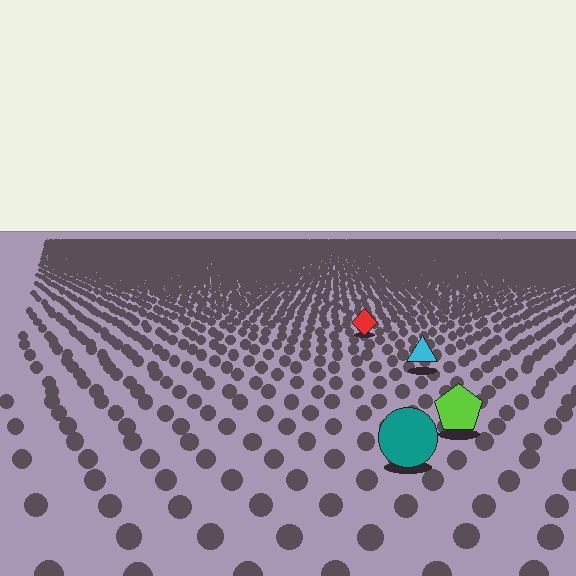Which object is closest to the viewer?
The teal circle is closest. The texture marks near it are larger and more spread out.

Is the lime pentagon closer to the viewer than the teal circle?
No. The teal circle is closer — you can tell from the texture gradient: the ground texture is coarser near it.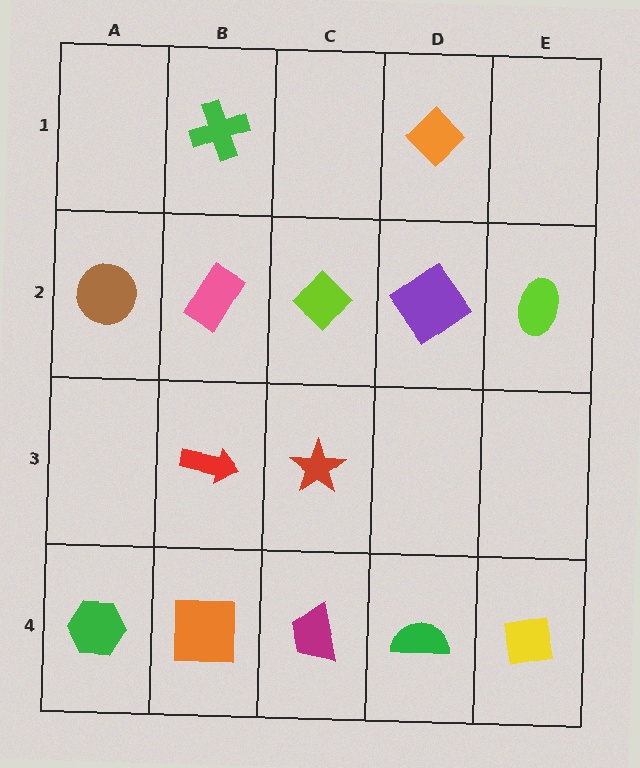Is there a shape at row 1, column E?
No, that cell is empty.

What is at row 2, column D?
A purple diamond.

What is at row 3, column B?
A red arrow.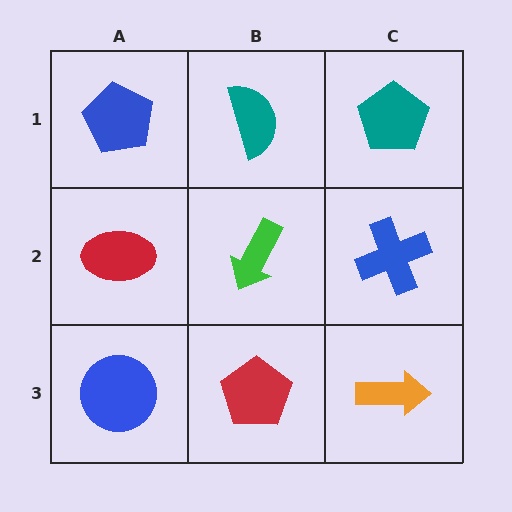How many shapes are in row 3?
3 shapes.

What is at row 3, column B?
A red pentagon.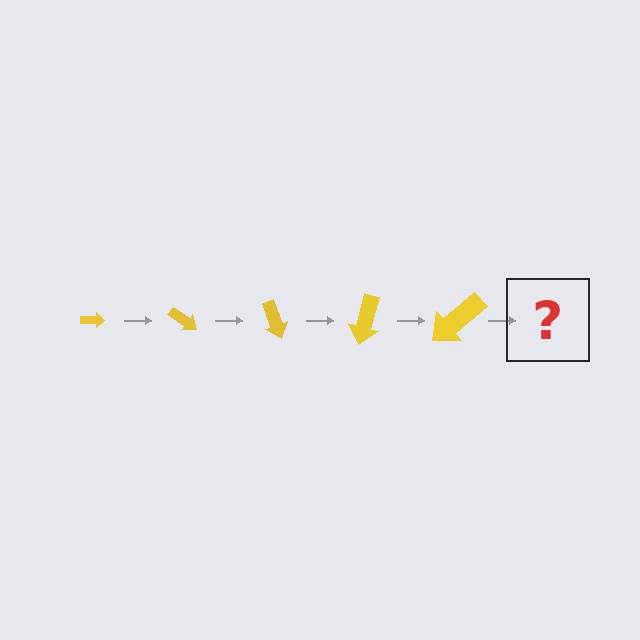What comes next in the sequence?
The next element should be an arrow, larger than the previous one and rotated 175 degrees from the start.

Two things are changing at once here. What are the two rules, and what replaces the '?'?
The two rules are that the arrow grows larger each step and it rotates 35 degrees each step. The '?' should be an arrow, larger than the previous one and rotated 175 degrees from the start.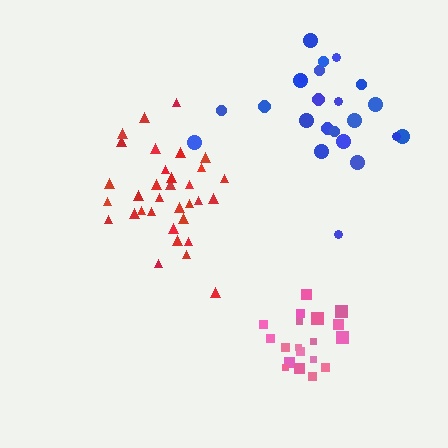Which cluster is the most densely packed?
Pink.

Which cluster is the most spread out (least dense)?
Blue.